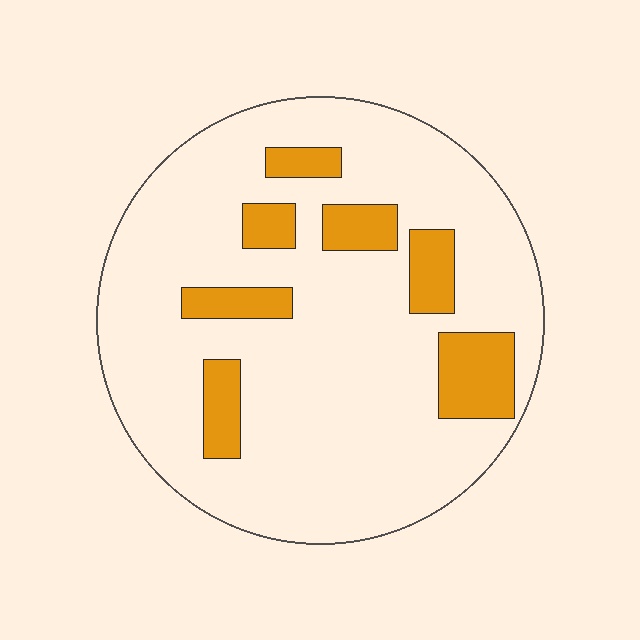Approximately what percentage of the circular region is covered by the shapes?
Approximately 15%.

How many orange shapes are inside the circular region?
7.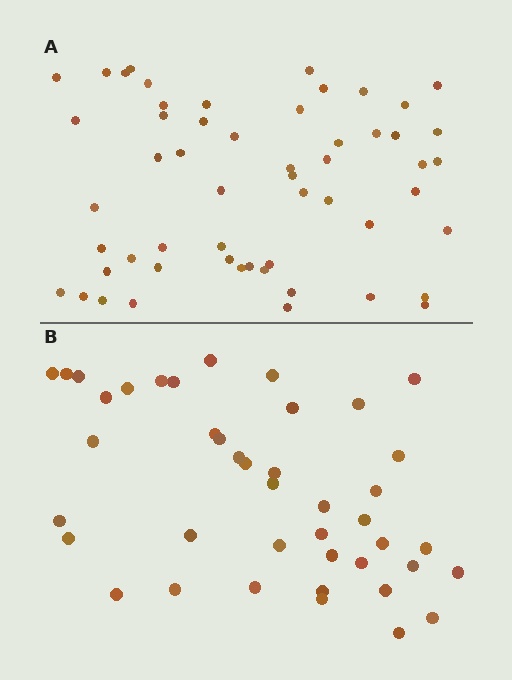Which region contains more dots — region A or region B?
Region A (the top region) has more dots.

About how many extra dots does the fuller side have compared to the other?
Region A has approximately 15 more dots than region B.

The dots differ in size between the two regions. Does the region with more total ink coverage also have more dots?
No. Region B has more total ink coverage because its dots are larger, but region A actually contains more individual dots. Total area can be misleading — the number of items is what matters here.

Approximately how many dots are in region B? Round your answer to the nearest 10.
About 40 dots. (The exact count is 42, which rounds to 40.)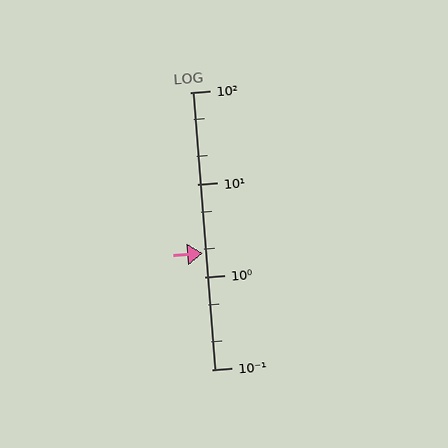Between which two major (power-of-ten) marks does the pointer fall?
The pointer is between 1 and 10.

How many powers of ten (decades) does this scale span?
The scale spans 3 decades, from 0.1 to 100.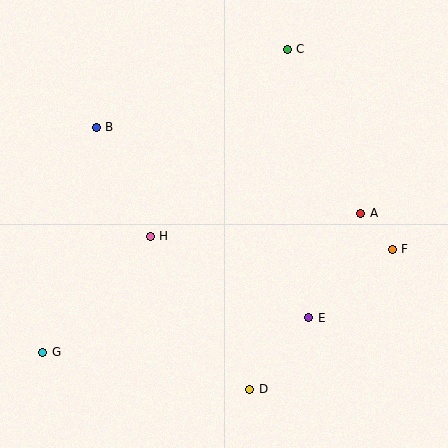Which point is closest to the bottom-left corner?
Point G is closest to the bottom-left corner.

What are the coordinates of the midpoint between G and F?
The midpoint between G and F is at (217, 301).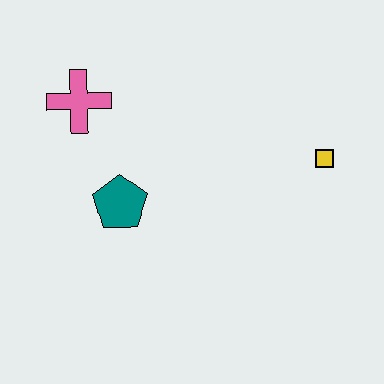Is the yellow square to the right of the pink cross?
Yes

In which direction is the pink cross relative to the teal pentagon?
The pink cross is above the teal pentagon.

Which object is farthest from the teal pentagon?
The yellow square is farthest from the teal pentagon.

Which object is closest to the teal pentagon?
The pink cross is closest to the teal pentagon.